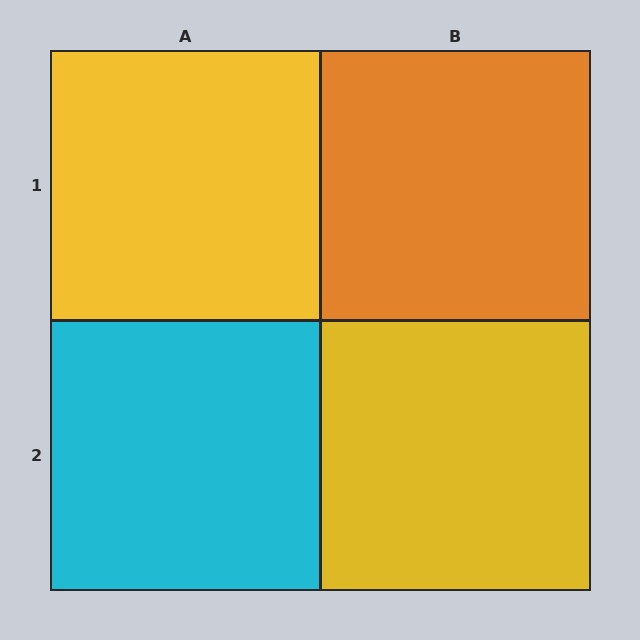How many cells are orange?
1 cell is orange.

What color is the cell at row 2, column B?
Yellow.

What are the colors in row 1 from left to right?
Yellow, orange.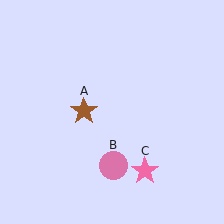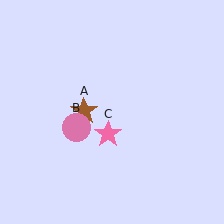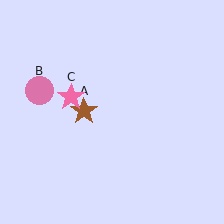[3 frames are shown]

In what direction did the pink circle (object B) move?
The pink circle (object B) moved up and to the left.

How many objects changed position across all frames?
2 objects changed position: pink circle (object B), pink star (object C).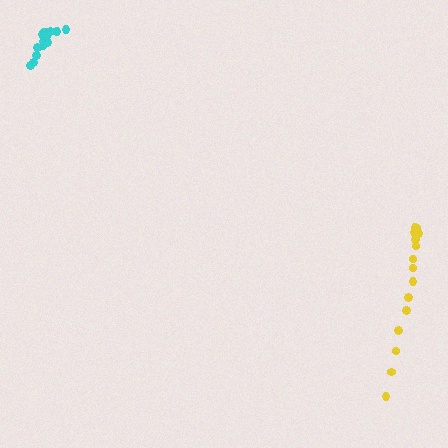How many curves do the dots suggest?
There are 2 distinct paths.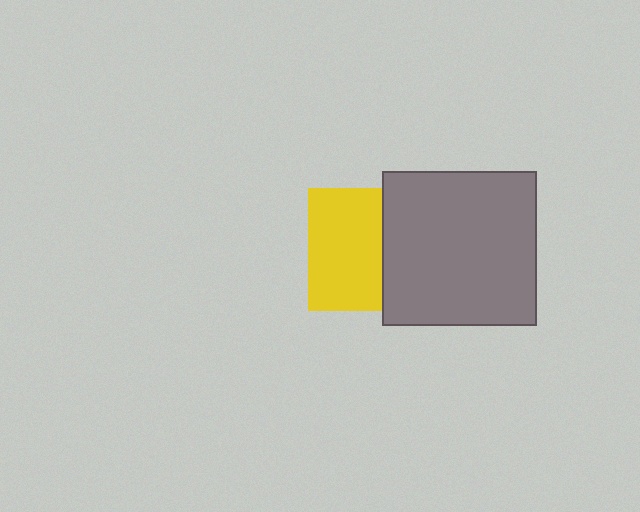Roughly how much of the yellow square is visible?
About half of it is visible (roughly 60%).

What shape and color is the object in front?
The object in front is a gray square.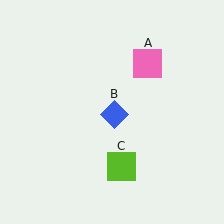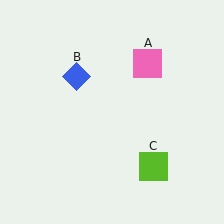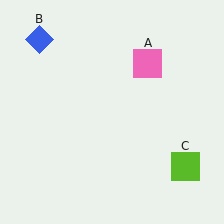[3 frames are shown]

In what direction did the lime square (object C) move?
The lime square (object C) moved right.